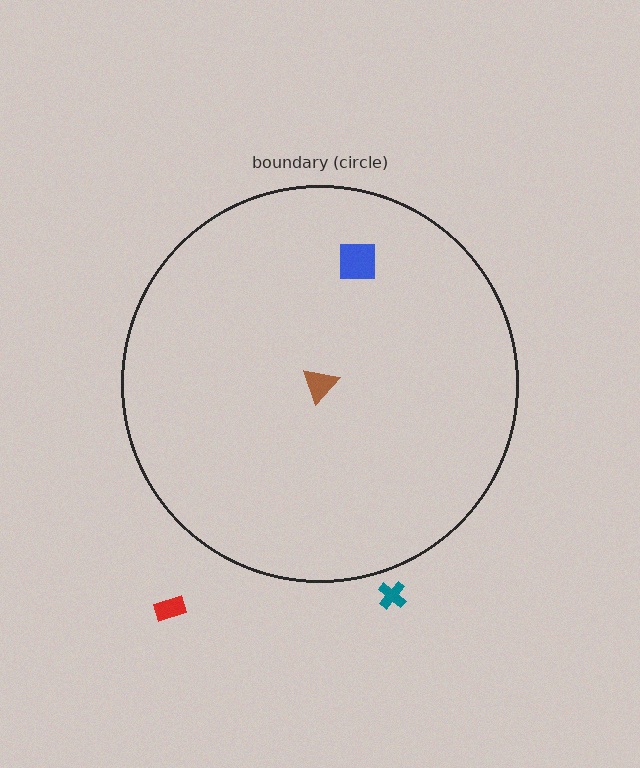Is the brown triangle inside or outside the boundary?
Inside.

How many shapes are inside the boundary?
2 inside, 2 outside.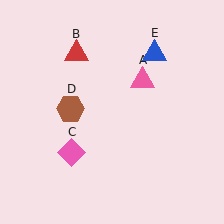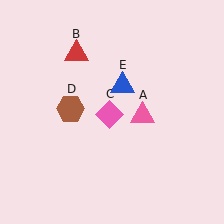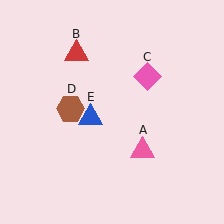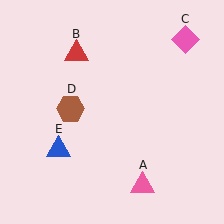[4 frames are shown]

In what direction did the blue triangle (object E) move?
The blue triangle (object E) moved down and to the left.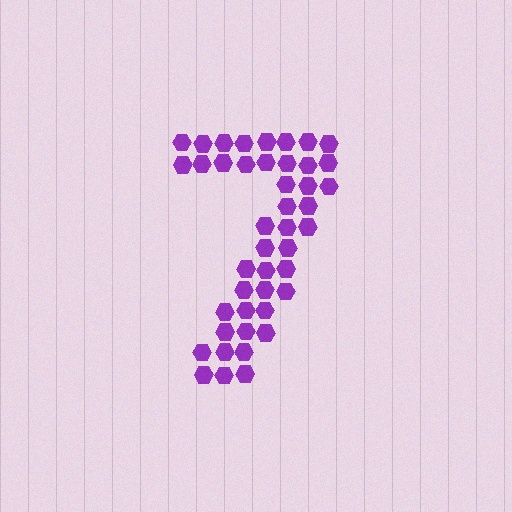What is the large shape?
The large shape is the digit 7.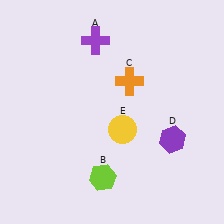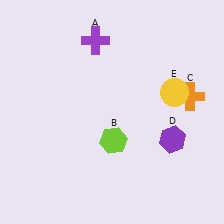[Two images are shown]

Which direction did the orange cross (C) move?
The orange cross (C) moved right.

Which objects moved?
The objects that moved are: the lime hexagon (B), the orange cross (C), the yellow circle (E).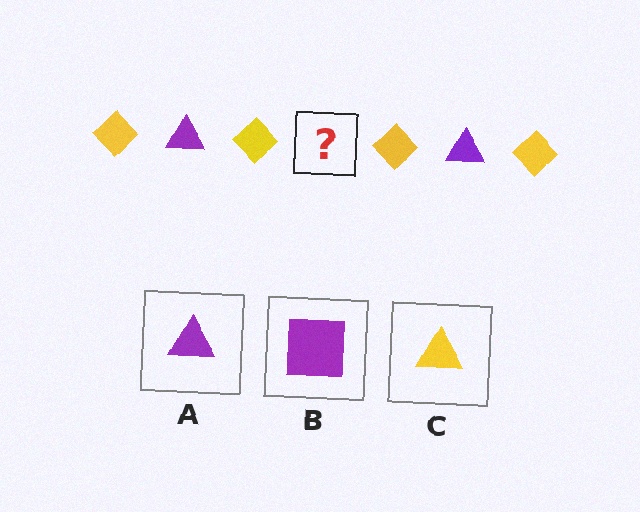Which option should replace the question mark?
Option A.